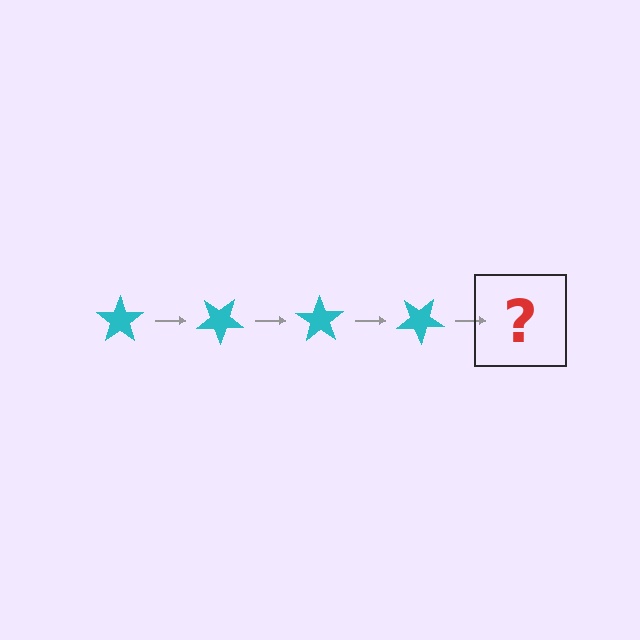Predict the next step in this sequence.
The next step is a cyan star rotated 140 degrees.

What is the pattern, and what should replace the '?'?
The pattern is that the star rotates 35 degrees each step. The '?' should be a cyan star rotated 140 degrees.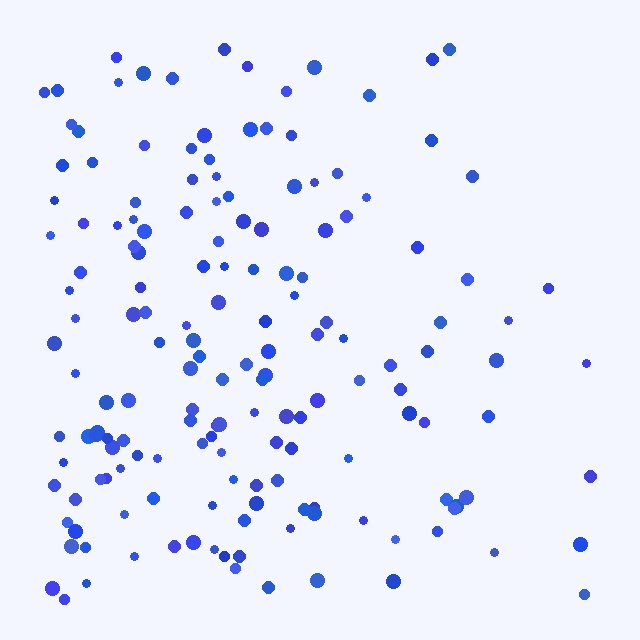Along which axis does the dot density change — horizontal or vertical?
Horizontal.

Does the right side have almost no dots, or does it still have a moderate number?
Still a moderate number, just noticeably fewer than the left.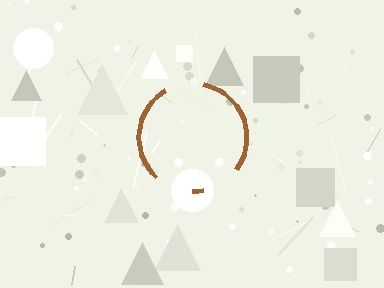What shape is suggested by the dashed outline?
The dashed outline suggests a circle.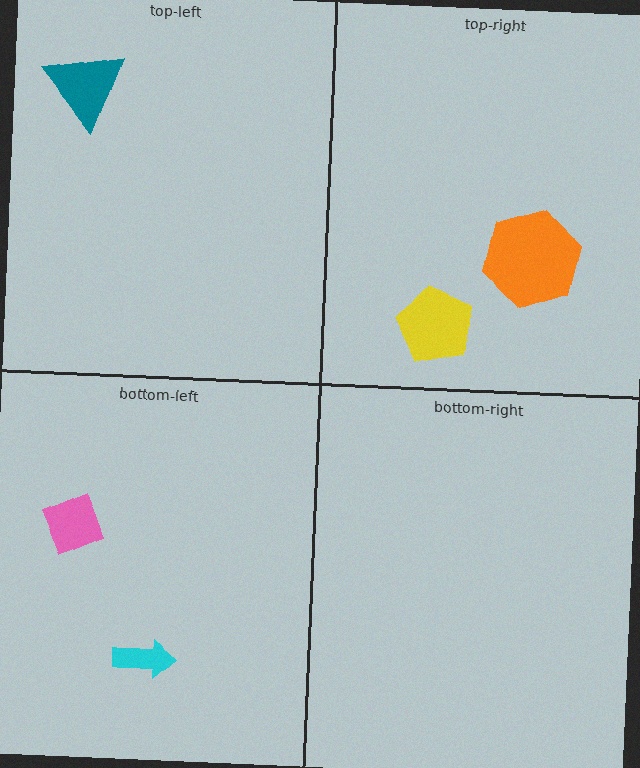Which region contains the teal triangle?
The top-left region.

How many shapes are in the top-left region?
1.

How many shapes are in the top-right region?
2.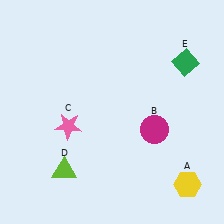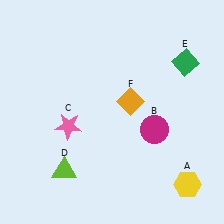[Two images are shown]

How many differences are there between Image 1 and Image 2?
There is 1 difference between the two images.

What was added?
An orange diamond (F) was added in Image 2.